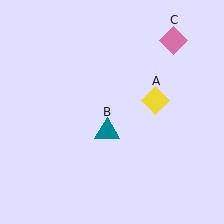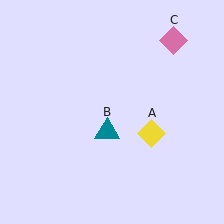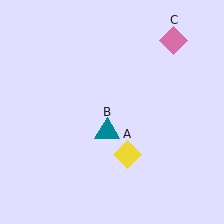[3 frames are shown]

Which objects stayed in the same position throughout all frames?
Teal triangle (object B) and pink diamond (object C) remained stationary.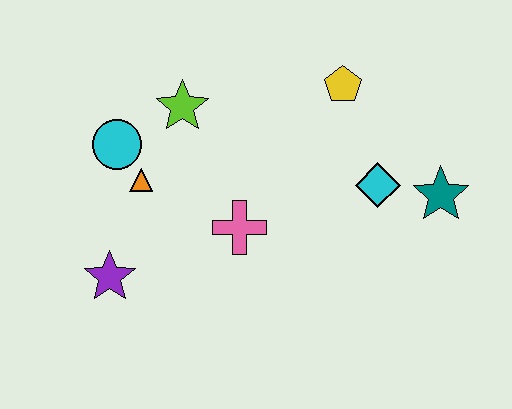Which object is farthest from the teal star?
The purple star is farthest from the teal star.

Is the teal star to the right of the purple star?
Yes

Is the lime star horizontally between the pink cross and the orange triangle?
Yes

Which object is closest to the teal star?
The cyan diamond is closest to the teal star.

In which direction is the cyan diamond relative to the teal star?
The cyan diamond is to the left of the teal star.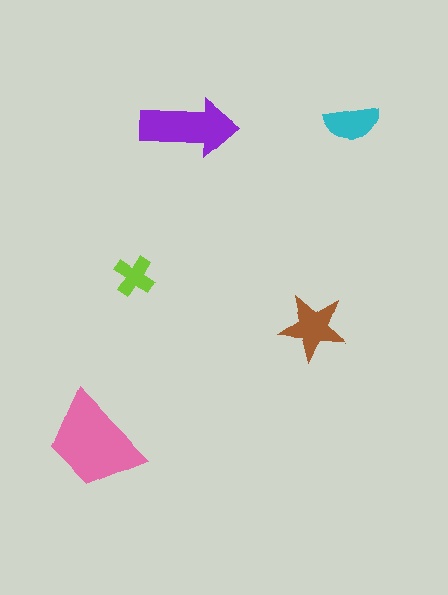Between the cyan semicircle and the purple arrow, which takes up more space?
The purple arrow.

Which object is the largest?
The pink trapezoid.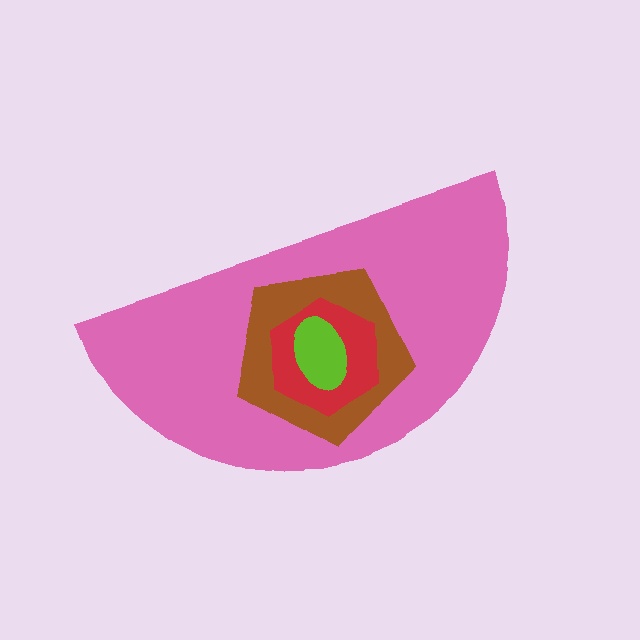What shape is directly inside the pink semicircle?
The brown pentagon.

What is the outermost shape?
The pink semicircle.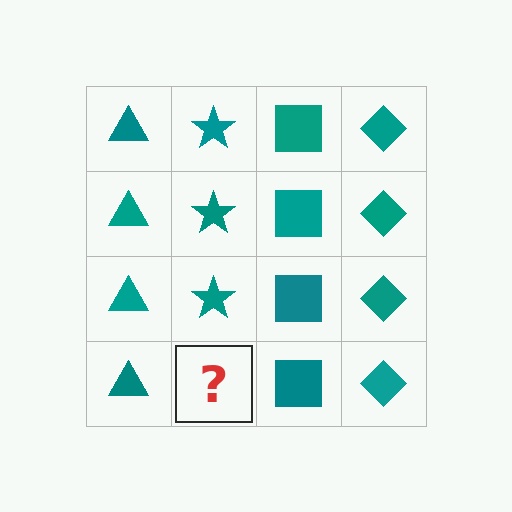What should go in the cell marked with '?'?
The missing cell should contain a teal star.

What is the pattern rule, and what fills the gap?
The rule is that each column has a consistent shape. The gap should be filled with a teal star.